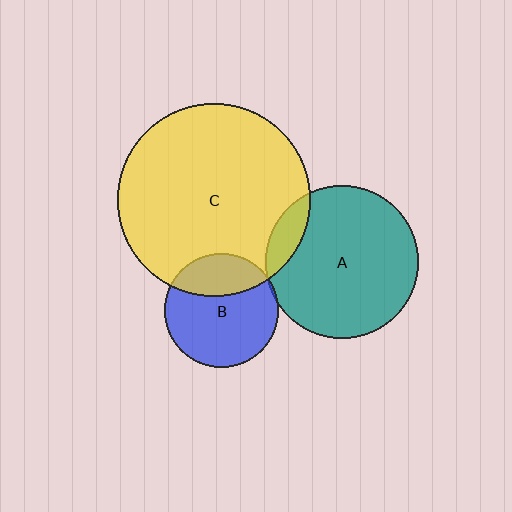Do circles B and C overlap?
Yes.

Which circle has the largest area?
Circle C (yellow).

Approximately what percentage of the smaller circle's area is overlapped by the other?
Approximately 30%.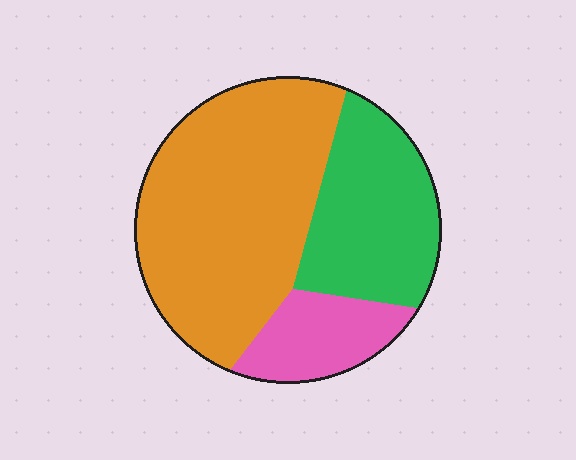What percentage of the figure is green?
Green takes up about one third (1/3) of the figure.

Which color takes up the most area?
Orange, at roughly 55%.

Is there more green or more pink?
Green.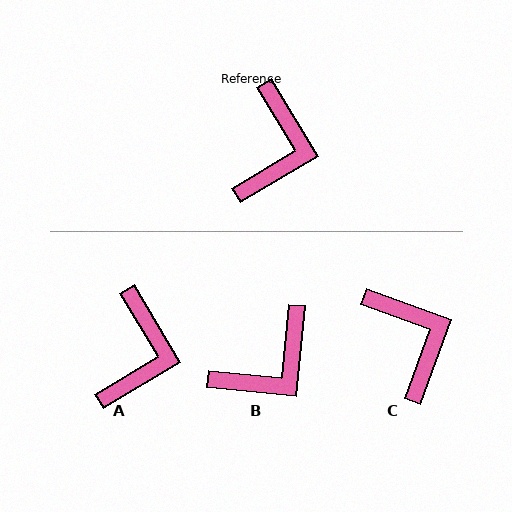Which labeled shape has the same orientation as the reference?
A.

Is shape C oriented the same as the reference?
No, it is off by about 39 degrees.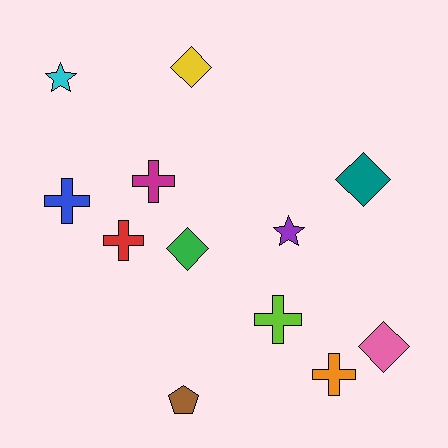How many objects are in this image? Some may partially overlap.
There are 12 objects.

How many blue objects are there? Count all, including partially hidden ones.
There is 1 blue object.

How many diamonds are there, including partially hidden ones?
There are 4 diamonds.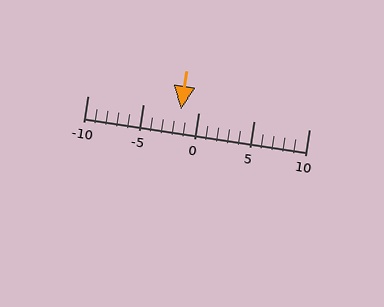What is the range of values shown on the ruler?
The ruler shows values from -10 to 10.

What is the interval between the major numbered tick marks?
The major tick marks are spaced 5 units apart.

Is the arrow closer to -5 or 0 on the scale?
The arrow is closer to 0.